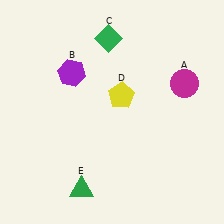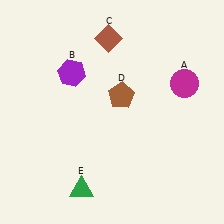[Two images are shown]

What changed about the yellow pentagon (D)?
In Image 1, D is yellow. In Image 2, it changed to brown.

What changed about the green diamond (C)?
In Image 1, C is green. In Image 2, it changed to brown.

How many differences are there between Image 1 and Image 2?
There are 2 differences between the two images.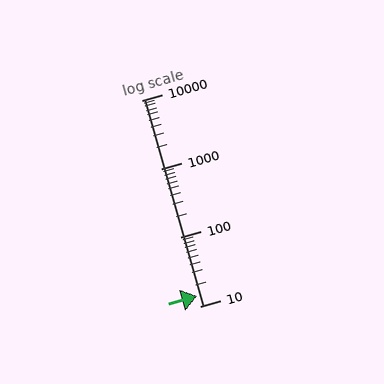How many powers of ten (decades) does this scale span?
The scale spans 3 decades, from 10 to 10000.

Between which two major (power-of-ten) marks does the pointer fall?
The pointer is between 10 and 100.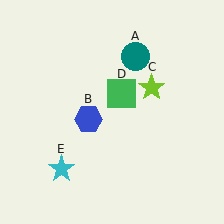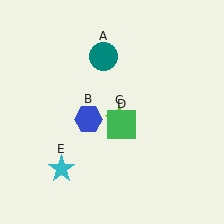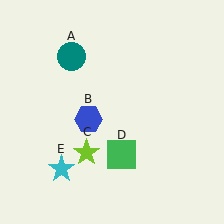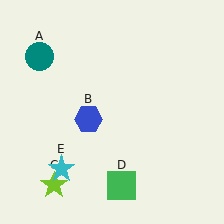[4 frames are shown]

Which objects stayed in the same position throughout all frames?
Blue hexagon (object B) and cyan star (object E) remained stationary.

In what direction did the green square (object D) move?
The green square (object D) moved down.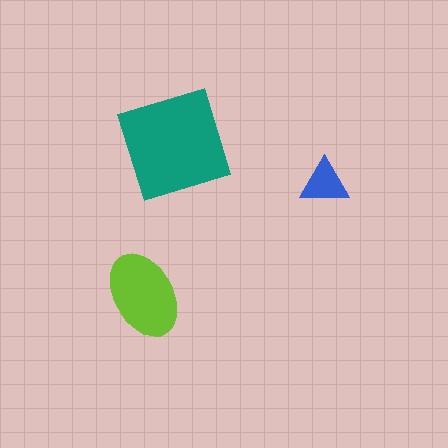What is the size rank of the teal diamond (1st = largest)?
1st.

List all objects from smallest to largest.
The blue triangle, the lime ellipse, the teal diamond.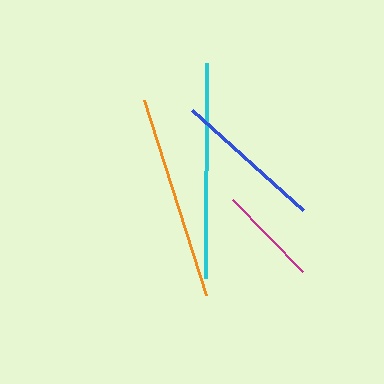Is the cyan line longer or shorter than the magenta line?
The cyan line is longer than the magenta line.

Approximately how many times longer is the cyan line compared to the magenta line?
The cyan line is approximately 2.1 times the length of the magenta line.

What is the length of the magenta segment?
The magenta segment is approximately 100 pixels long.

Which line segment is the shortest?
The magenta line is the shortest at approximately 100 pixels.